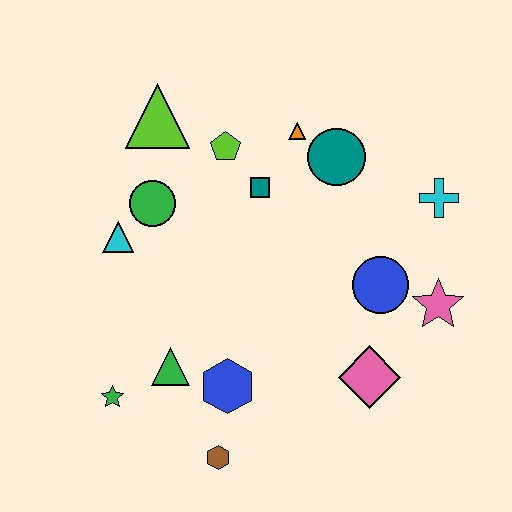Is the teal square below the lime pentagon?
Yes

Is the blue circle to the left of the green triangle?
No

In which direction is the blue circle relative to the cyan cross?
The blue circle is below the cyan cross.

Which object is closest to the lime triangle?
The lime pentagon is closest to the lime triangle.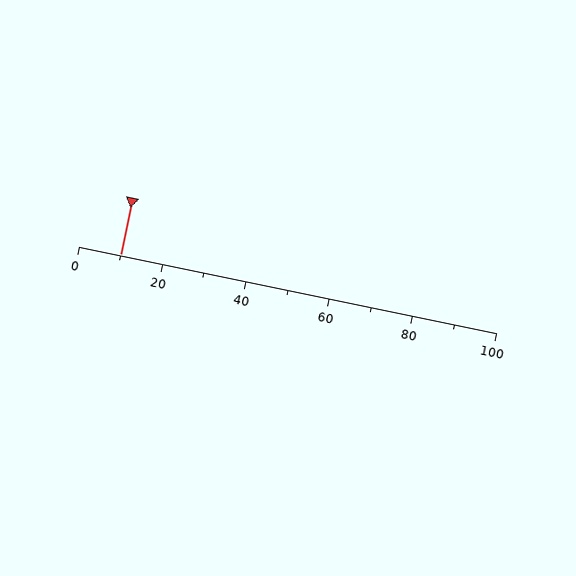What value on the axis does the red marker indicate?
The marker indicates approximately 10.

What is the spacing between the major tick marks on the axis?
The major ticks are spaced 20 apart.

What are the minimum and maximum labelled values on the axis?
The axis runs from 0 to 100.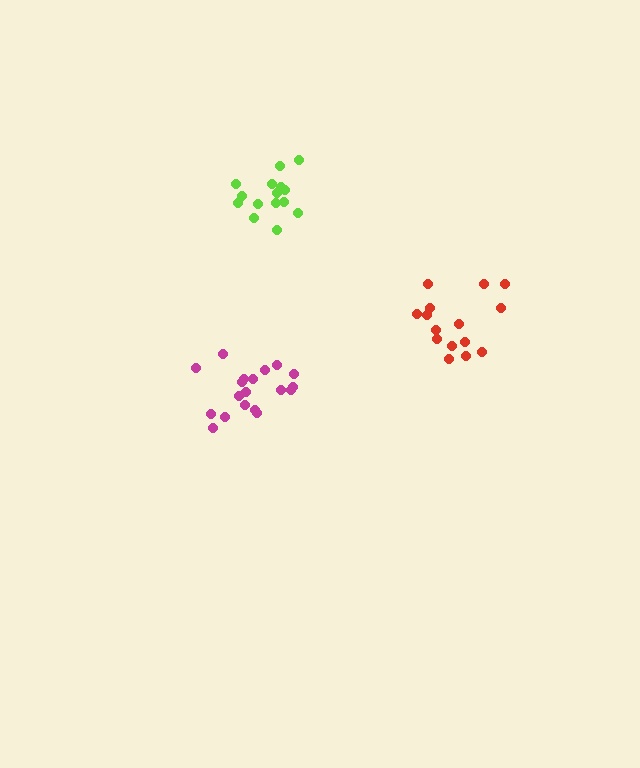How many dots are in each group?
Group 1: 19 dots, Group 2: 15 dots, Group 3: 15 dots (49 total).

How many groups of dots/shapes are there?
There are 3 groups.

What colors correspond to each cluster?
The clusters are colored: magenta, red, lime.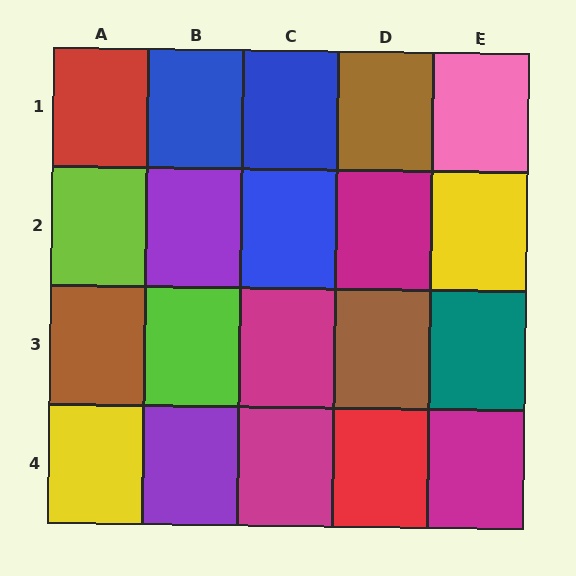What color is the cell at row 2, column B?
Purple.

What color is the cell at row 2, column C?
Blue.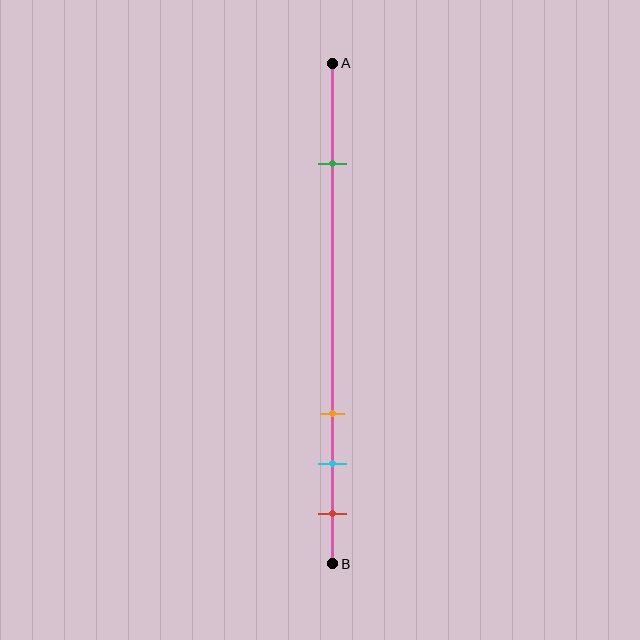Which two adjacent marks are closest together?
The cyan and red marks are the closest adjacent pair.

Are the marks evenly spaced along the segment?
No, the marks are not evenly spaced.